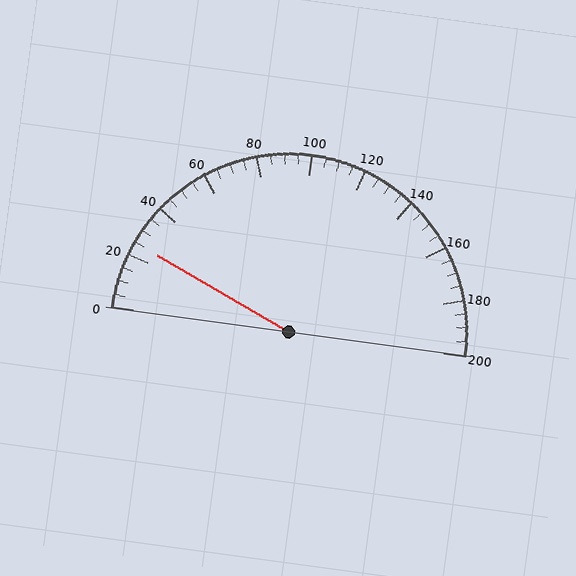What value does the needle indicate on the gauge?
The needle indicates approximately 25.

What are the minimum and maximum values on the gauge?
The gauge ranges from 0 to 200.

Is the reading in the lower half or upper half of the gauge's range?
The reading is in the lower half of the range (0 to 200).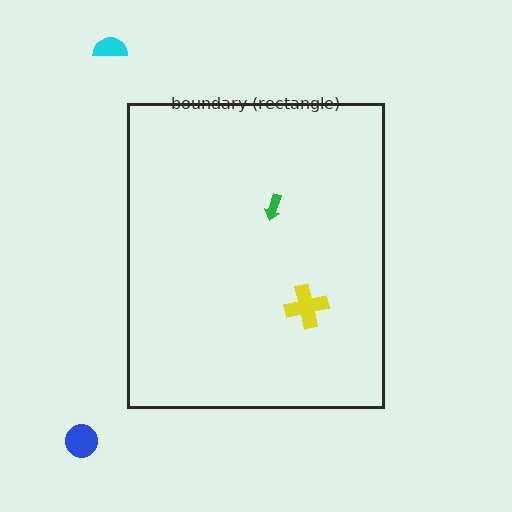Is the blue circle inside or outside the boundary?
Outside.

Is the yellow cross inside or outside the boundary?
Inside.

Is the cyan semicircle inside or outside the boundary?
Outside.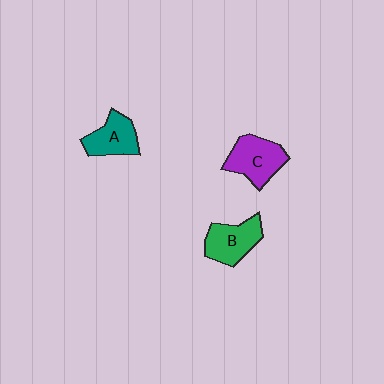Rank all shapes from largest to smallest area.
From largest to smallest: C (purple), B (green), A (teal).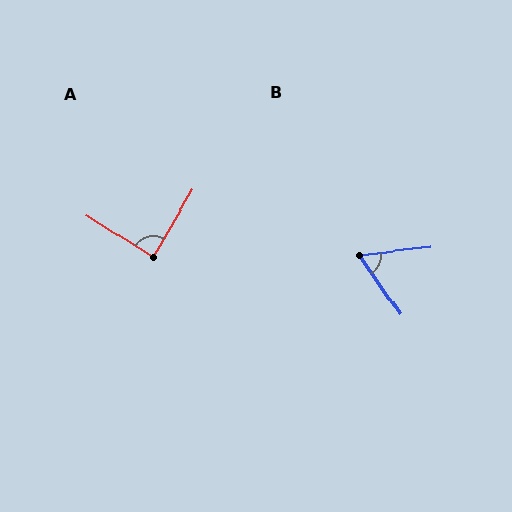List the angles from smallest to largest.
B (62°), A (88°).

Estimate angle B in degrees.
Approximately 62 degrees.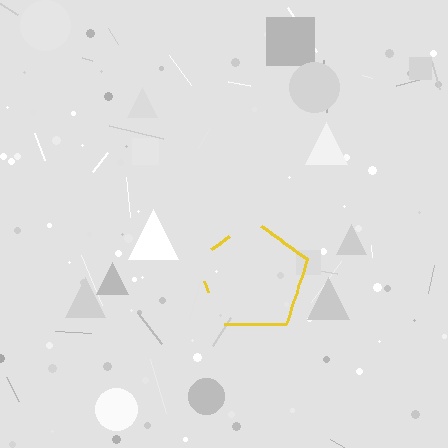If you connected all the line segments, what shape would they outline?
They would outline a pentagon.